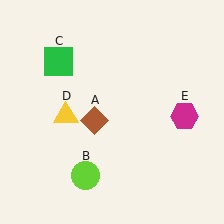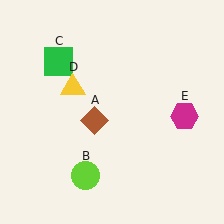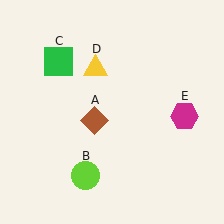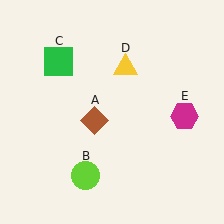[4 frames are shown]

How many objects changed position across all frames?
1 object changed position: yellow triangle (object D).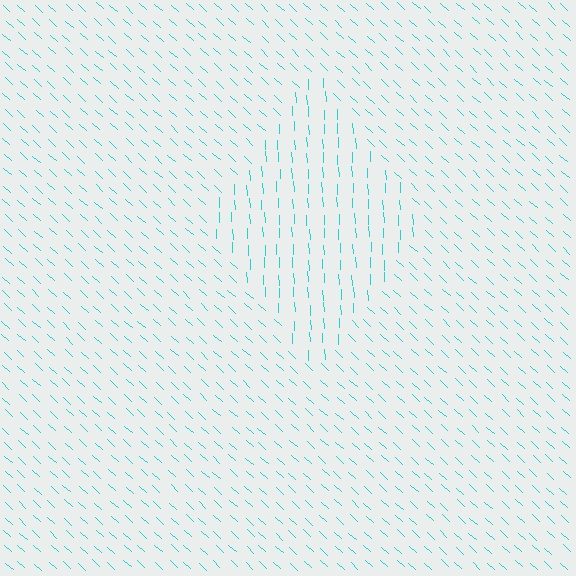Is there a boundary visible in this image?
Yes, there is a texture boundary formed by a change in line orientation.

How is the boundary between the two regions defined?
The boundary is defined purely by a change in line orientation (approximately 45 degrees difference). All lines are the same color and thickness.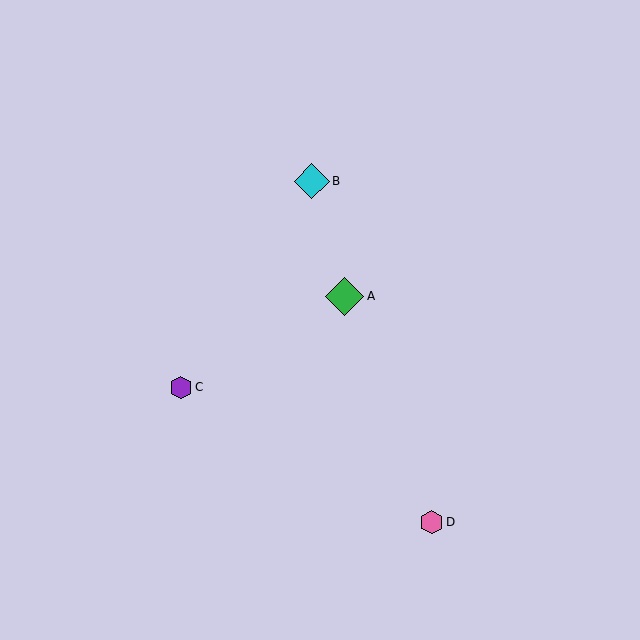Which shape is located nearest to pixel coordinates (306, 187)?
The cyan diamond (labeled B) at (312, 181) is nearest to that location.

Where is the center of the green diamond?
The center of the green diamond is at (345, 296).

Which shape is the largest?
The green diamond (labeled A) is the largest.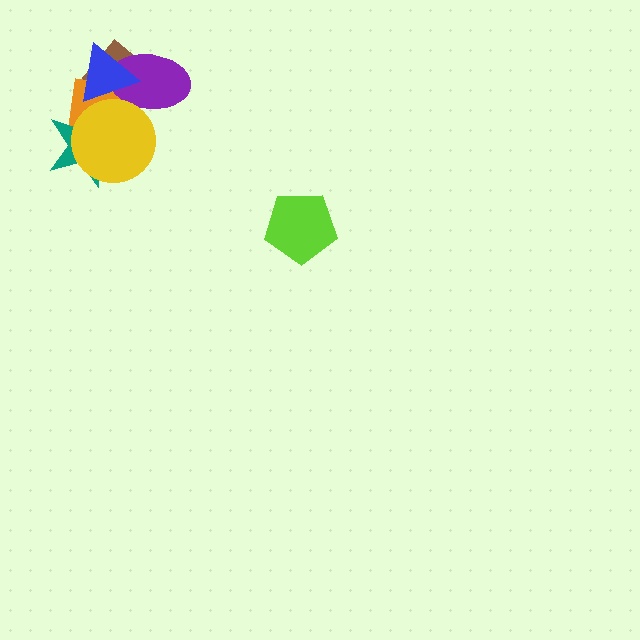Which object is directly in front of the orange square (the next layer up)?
The purple ellipse is directly in front of the orange square.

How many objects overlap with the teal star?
2 objects overlap with the teal star.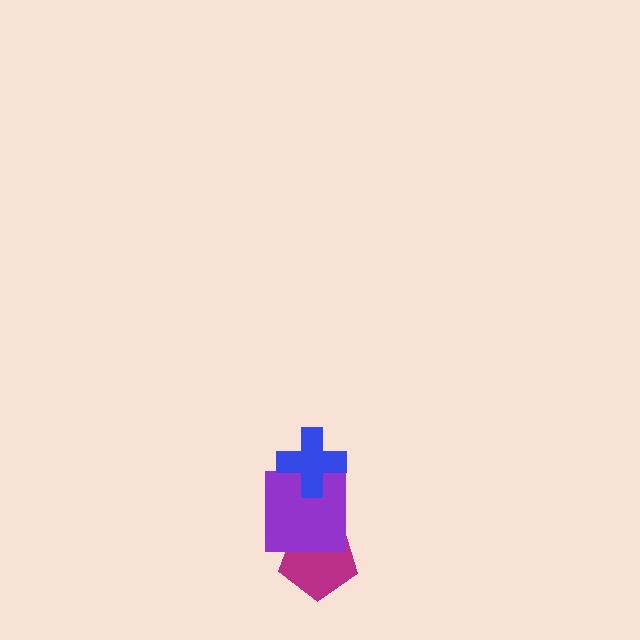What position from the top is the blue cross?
The blue cross is 1st from the top.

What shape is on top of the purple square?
The blue cross is on top of the purple square.